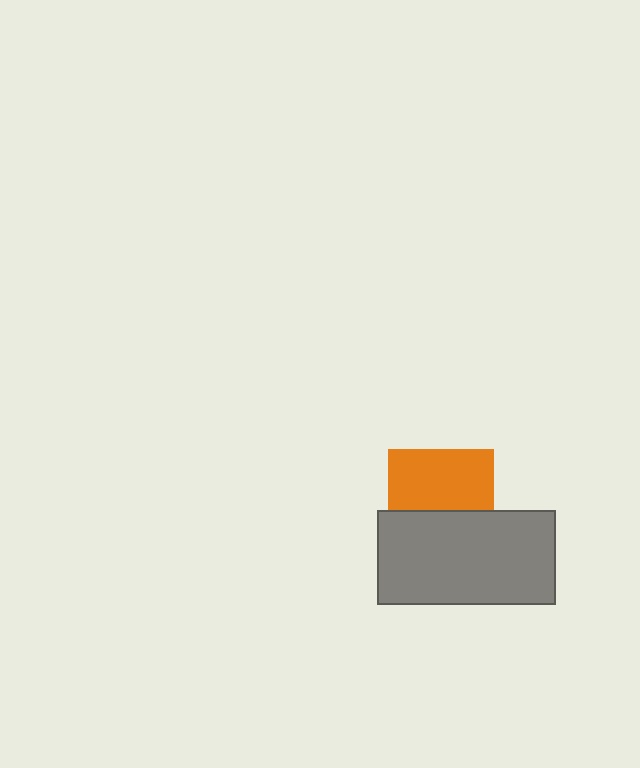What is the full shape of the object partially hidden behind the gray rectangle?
The partially hidden object is an orange square.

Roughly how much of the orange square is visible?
About half of it is visible (roughly 57%).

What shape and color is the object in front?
The object in front is a gray rectangle.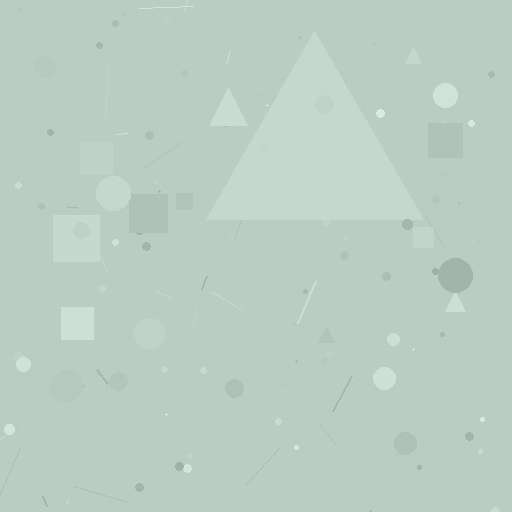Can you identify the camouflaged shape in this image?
The camouflaged shape is a triangle.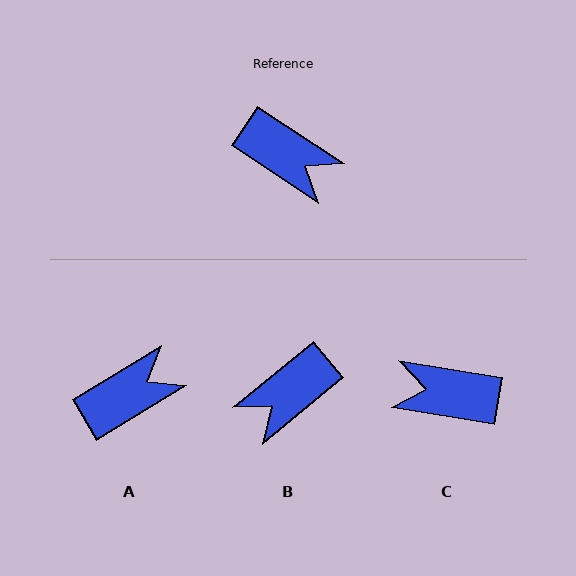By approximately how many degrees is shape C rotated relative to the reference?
Approximately 156 degrees clockwise.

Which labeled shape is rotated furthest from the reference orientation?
C, about 156 degrees away.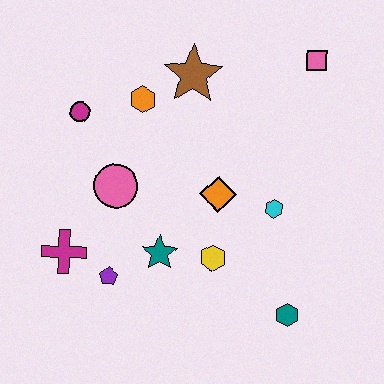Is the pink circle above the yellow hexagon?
Yes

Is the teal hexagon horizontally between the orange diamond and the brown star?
No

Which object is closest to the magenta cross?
The purple pentagon is closest to the magenta cross.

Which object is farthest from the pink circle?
The pink square is farthest from the pink circle.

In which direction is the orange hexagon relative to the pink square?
The orange hexagon is to the left of the pink square.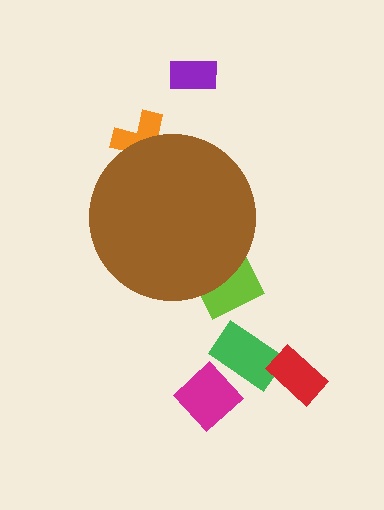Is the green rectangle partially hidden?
No, the green rectangle is fully visible.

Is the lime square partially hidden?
Yes, the lime square is partially hidden behind the brown circle.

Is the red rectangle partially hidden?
No, the red rectangle is fully visible.